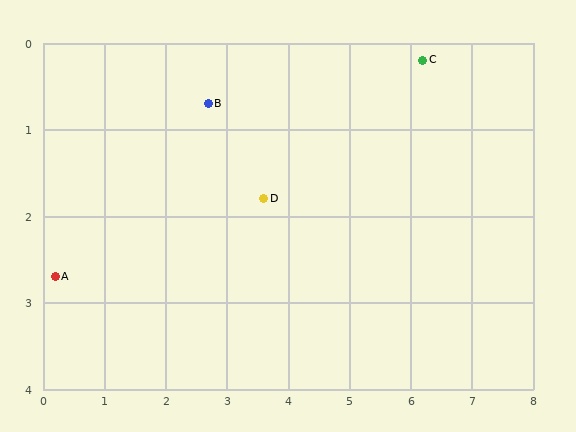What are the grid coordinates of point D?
Point D is at approximately (3.6, 1.8).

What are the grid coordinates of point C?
Point C is at approximately (6.2, 0.2).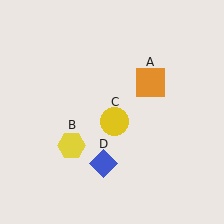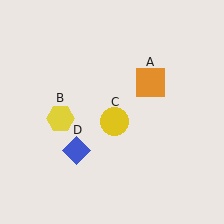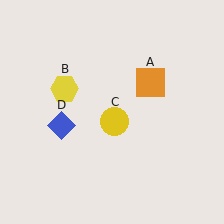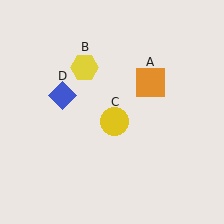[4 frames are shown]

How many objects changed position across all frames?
2 objects changed position: yellow hexagon (object B), blue diamond (object D).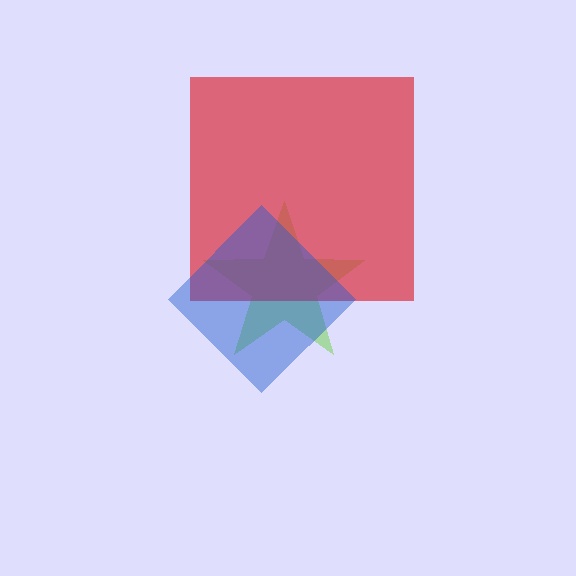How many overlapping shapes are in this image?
There are 3 overlapping shapes in the image.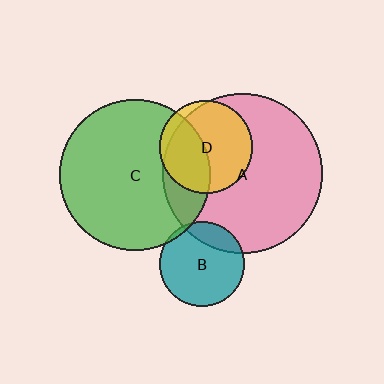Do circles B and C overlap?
Yes.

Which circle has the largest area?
Circle A (pink).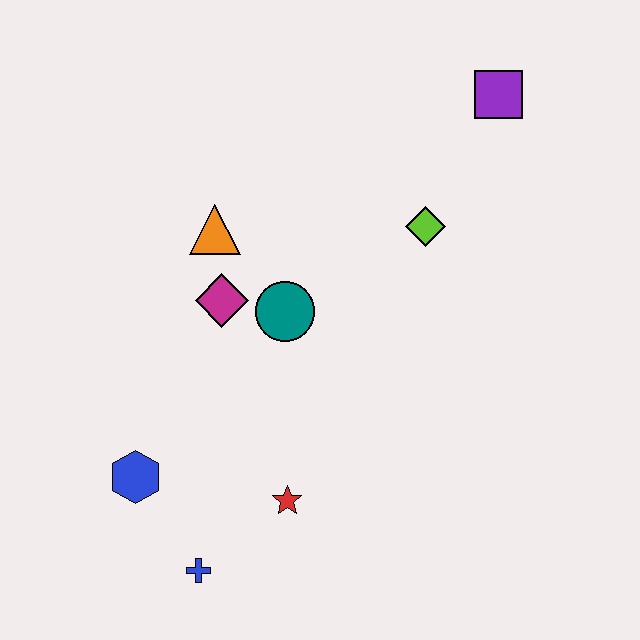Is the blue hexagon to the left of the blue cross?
Yes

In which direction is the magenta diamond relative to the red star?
The magenta diamond is above the red star.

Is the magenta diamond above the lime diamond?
No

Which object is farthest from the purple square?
The blue cross is farthest from the purple square.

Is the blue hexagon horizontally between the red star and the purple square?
No